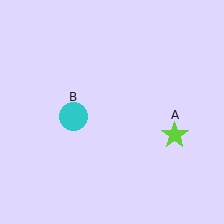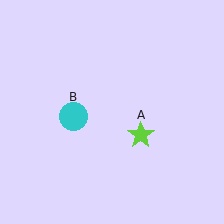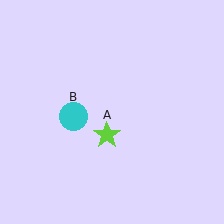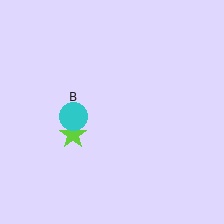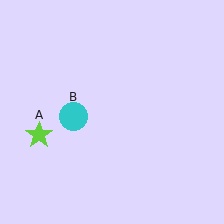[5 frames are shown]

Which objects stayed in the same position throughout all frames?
Cyan circle (object B) remained stationary.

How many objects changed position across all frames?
1 object changed position: lime star (object A).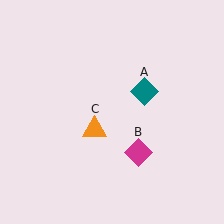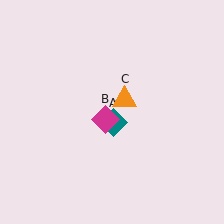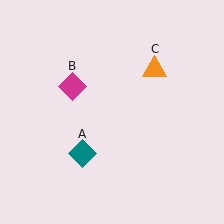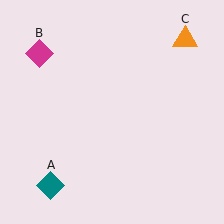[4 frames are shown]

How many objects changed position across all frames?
3 objects changed position: teal diamond (object A), magenta diamond (object B), orange triangle (object C).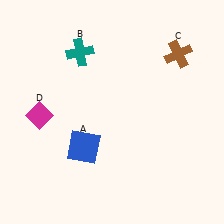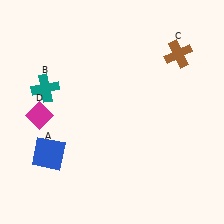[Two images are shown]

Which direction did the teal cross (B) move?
The teal cross (B) moved down.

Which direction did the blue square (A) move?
The blue square (A) moved left.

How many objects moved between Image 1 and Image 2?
2 objects moved between the two images.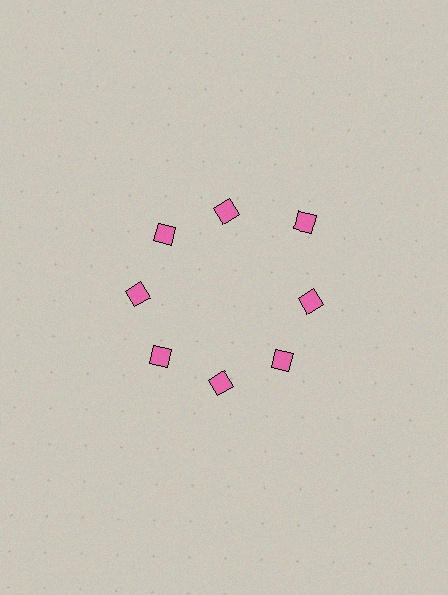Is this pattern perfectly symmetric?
No. The 8 pink diamonds are arranged in a ring, but one element near the 2 o'clock position is pushed outward from the center, breaking the 8-fold rotational symmetry.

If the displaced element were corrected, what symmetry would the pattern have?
It would have 8-fold rotational symmetry — the pattern would map onto itself every 45 degrees.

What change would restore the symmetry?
The symmetry would be restored by moving it inward, back onto the ring so that all 8 diamonds sit at equal angles and equal distance from the center.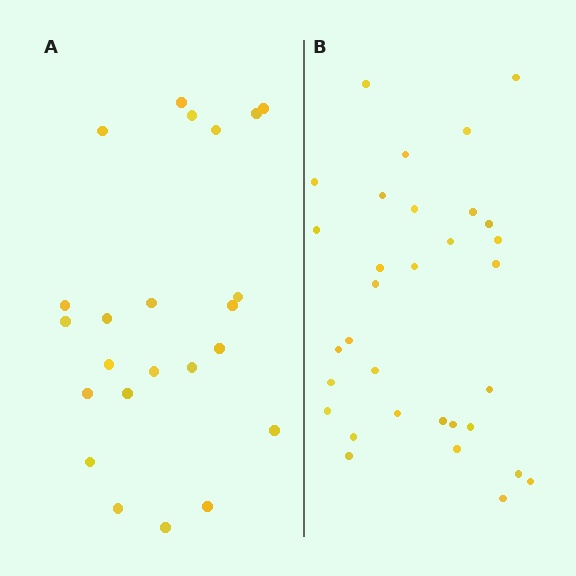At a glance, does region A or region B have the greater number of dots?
Region B (the right region) has more dots.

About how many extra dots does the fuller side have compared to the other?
Region B has roughly 8 or so more dots than region A.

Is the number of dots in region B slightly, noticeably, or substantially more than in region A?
Region B has noticeably more, but not dramatically so. The ratio is roughly 1.4 to 1.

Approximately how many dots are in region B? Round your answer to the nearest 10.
About 30 dots. (The exact count is 32, which rounds to 30.)